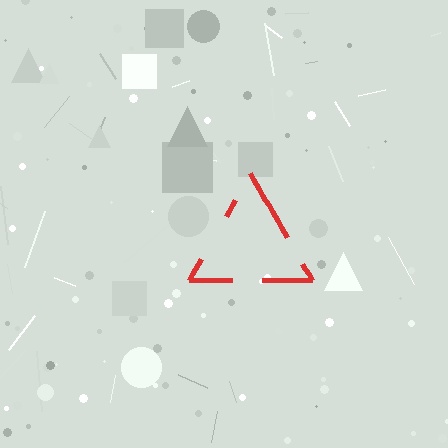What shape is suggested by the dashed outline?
The dashed outline suggests a triangle.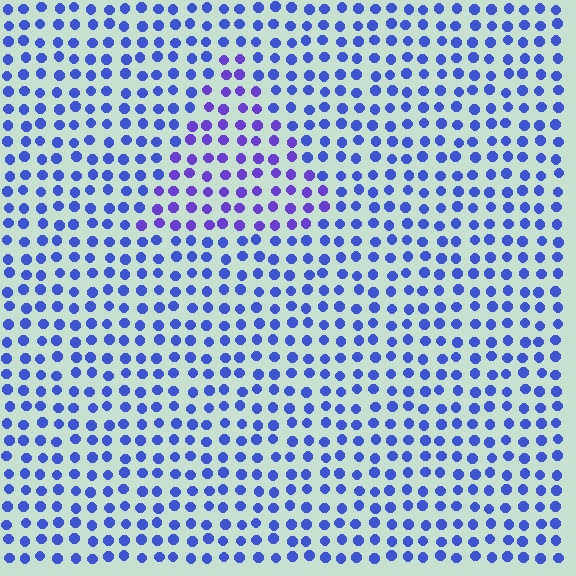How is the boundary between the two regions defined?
The boundary is defined purely by a slight shift in hue (about 28 degrees). Spacing, size, and orientation are identical on both sides.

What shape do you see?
I see a triangle.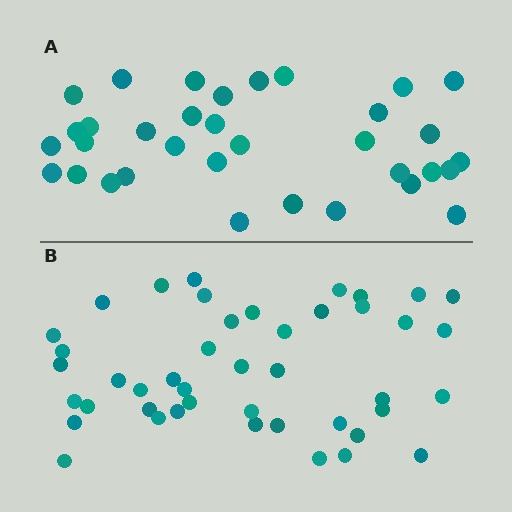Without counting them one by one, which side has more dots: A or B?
Region B (the bottom region) has more dots.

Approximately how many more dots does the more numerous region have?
Region B has roughly 10 or so more dots than region A.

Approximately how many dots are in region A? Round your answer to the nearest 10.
About 30 dots. (The exact count is 34, which rounds to 30.)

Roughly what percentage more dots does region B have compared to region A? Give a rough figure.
About 30% more.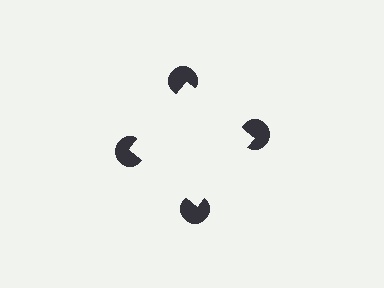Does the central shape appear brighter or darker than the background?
It typically appears slightly brighter than the background, even though no actual brightness change is drawn.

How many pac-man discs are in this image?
There are 4 — one at each vertex of the illusory square.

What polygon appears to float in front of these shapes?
An illusory square — its edges are inferred from the aligned wedge cuts in the pac-man discs, not physically drawn.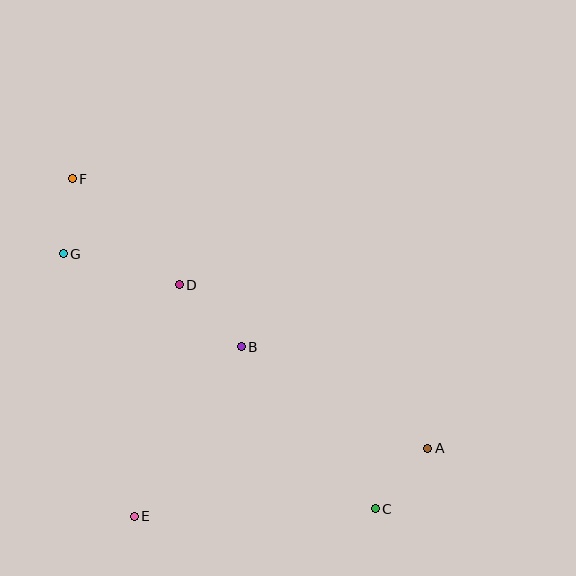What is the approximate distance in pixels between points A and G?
The distance between A and G is approximately 413 pixels.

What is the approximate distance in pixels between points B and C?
The distance between B and C is approximately 210 pixels.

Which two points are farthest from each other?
Points C and F are farthest from each other.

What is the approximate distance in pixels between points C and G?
The distance between C and G is approximately 403 pixels.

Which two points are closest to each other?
Points F and G are closest to each other.